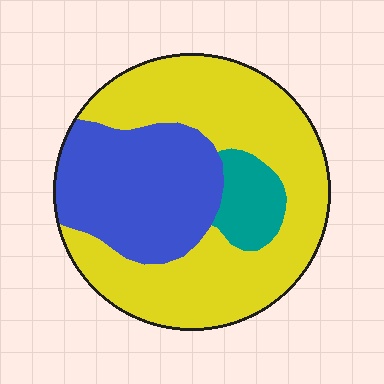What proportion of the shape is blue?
Blue covers about 30% of the shape.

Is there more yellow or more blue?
Yellow.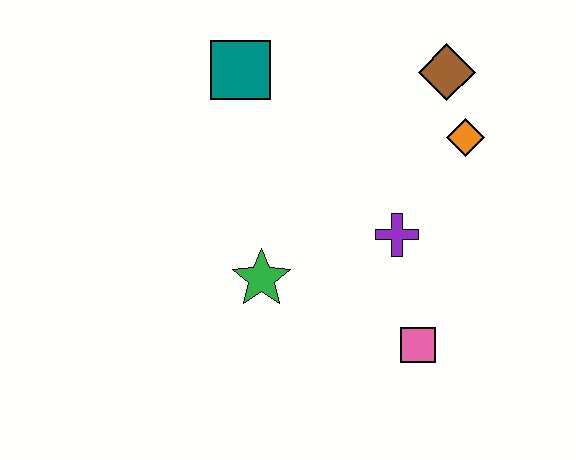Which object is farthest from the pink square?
The teal square is farthest from the pink square.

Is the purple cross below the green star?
No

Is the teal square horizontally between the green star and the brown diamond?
No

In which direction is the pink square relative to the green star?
The pink square is to the right of the green star.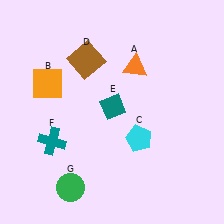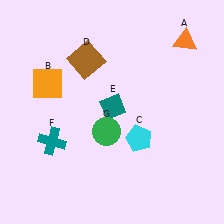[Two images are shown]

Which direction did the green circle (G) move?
The green circle (G) moved up.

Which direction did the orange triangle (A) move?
The orange triangle (A) moved right.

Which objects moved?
The objects that moved are: the orange triangle (A), the green circle (G).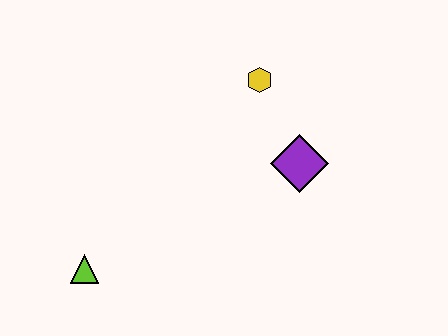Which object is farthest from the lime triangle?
The yellow hexagon is farthest from the lime triangle.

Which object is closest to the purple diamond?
The yellow hexagon is closest to the purple diamond.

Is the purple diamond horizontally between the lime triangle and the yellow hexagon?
No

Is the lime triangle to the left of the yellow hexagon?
Yes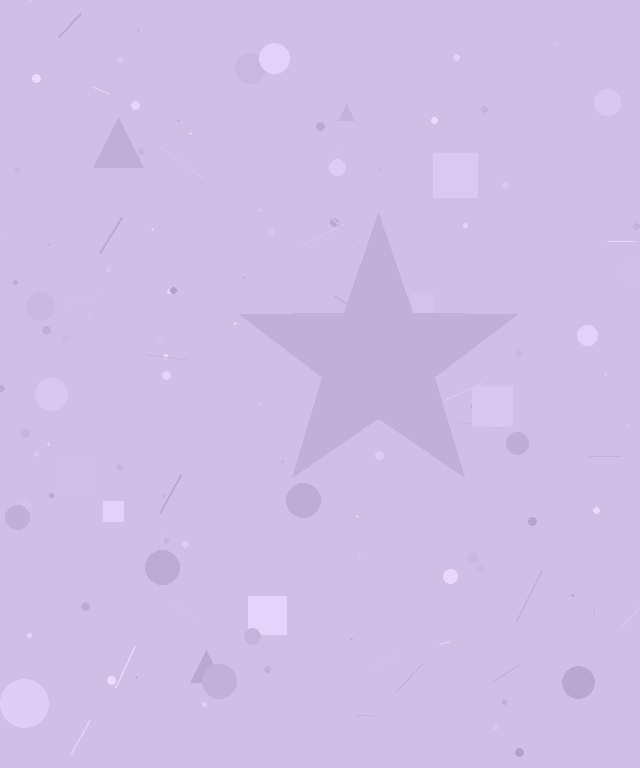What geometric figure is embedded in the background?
A star is embedded in the background.